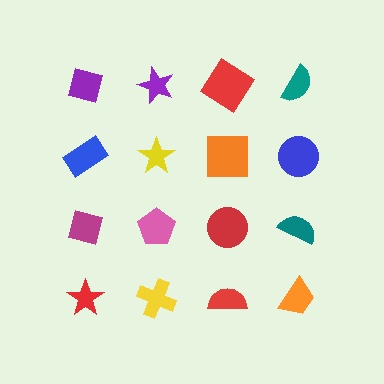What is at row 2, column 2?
A yellow star.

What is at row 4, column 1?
A red star.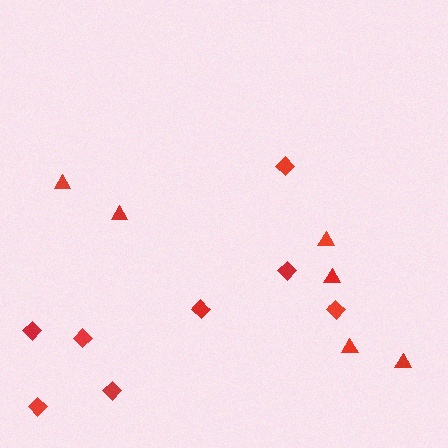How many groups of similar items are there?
There are 2 groups: one group of diamonds (8) and one group of triangles (6).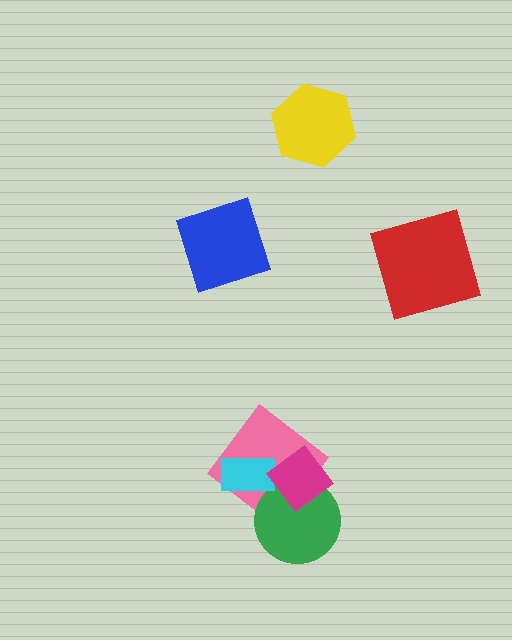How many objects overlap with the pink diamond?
3 objects overlap with the pink diamond.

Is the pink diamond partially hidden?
Yes, it is partially covered by another shape.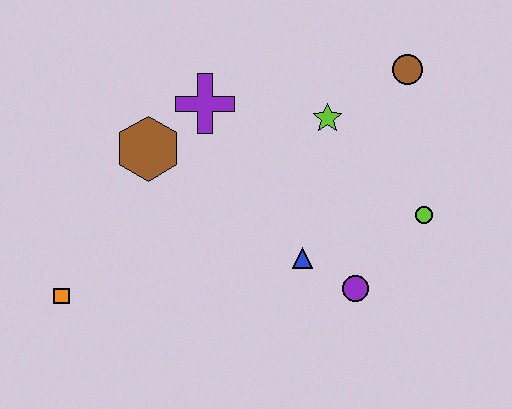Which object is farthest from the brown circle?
The orange square is farthest from the brown circle.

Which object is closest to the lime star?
The brown circle is closest to the lime star.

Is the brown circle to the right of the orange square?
Yes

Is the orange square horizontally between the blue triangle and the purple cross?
No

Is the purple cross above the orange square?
Yes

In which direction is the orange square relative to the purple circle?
The orange square is to the left of the purple circle.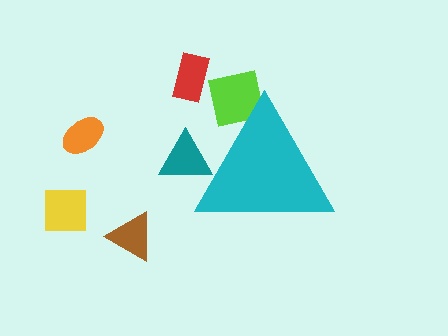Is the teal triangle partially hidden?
Yes, the teal triangle is partially hidden behind the cyan triangle.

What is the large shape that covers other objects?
A cyan triangle.